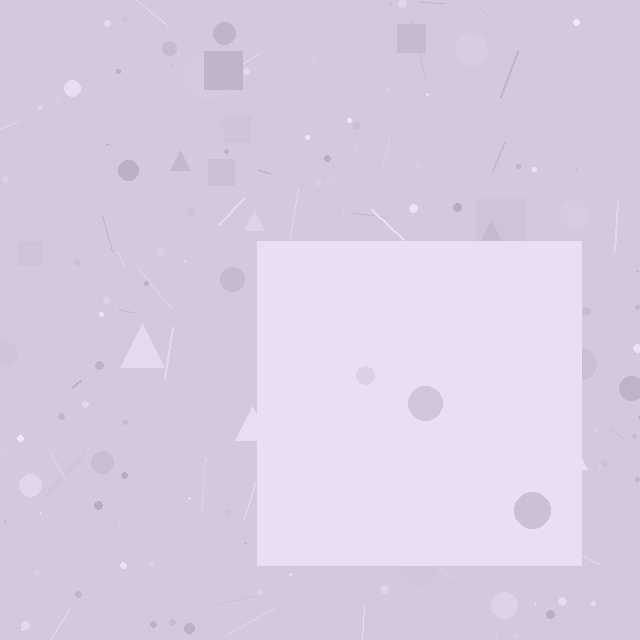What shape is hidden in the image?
A square is hidden in the image.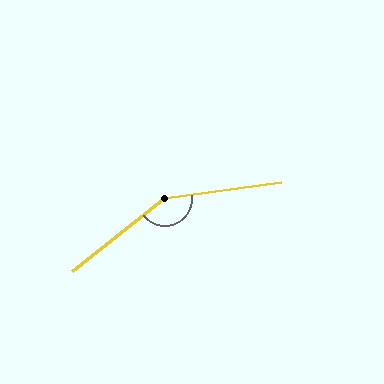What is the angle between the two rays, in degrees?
Approximately 149 degrees.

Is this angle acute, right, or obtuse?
It is obtuse.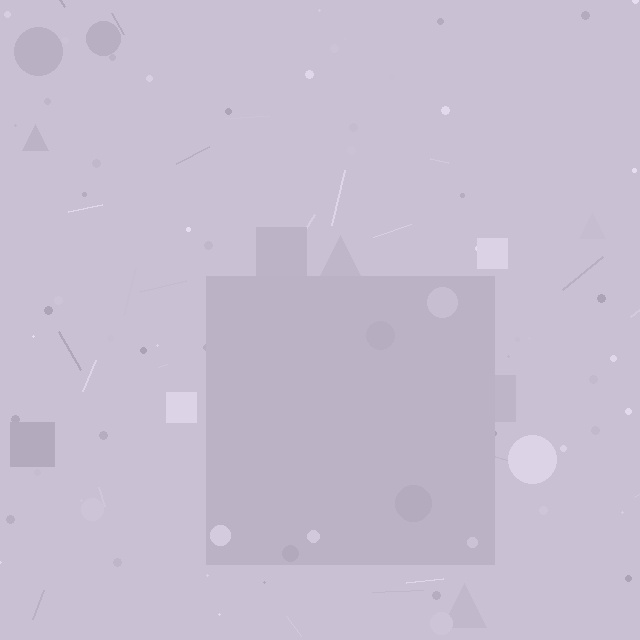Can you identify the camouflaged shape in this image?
The camouflaged shape is a square.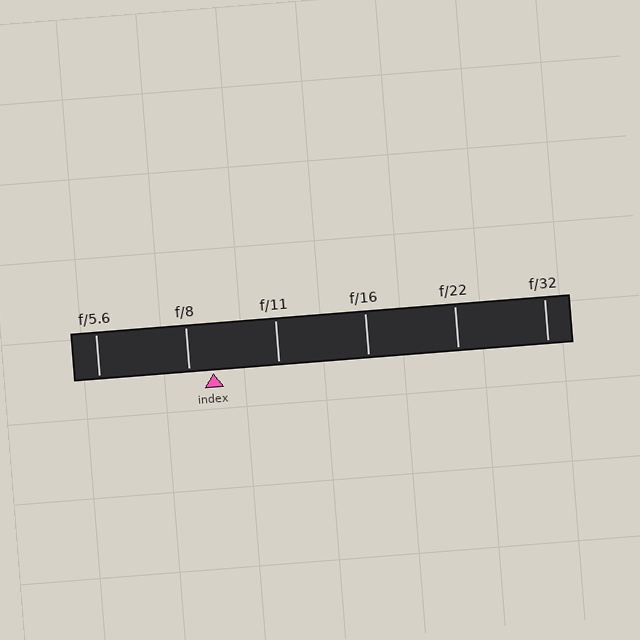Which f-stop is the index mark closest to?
The index mark is closest to f/8.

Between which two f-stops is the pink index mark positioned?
The index mark is between f/8 and f/11.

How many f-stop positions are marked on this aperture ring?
There are 6 f-stop positions marked.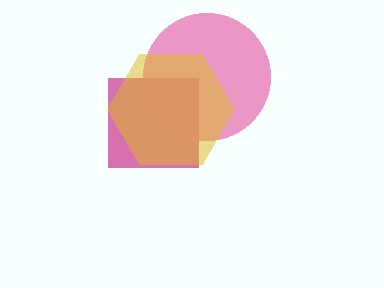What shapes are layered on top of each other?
The layered shapes are: a magenta square, a pink circle, a yellow hexagon.